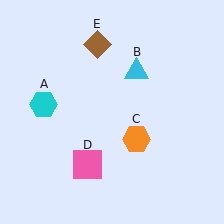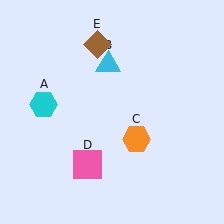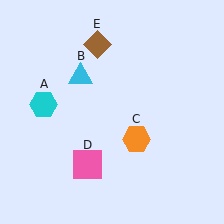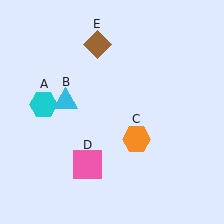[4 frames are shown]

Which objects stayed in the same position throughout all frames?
Cyan hexagon (object A) and orange hexagon (object C) and pink square (object D) and brown diamond (object E) remained stationary.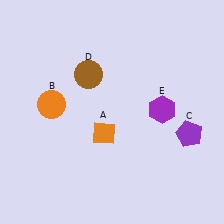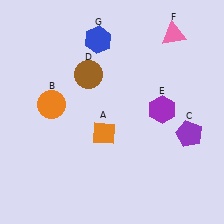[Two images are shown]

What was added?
A pink triangle (F), a blue hexagon (G) were added in Image 2.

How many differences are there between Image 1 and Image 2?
There are 2 differences between the two images.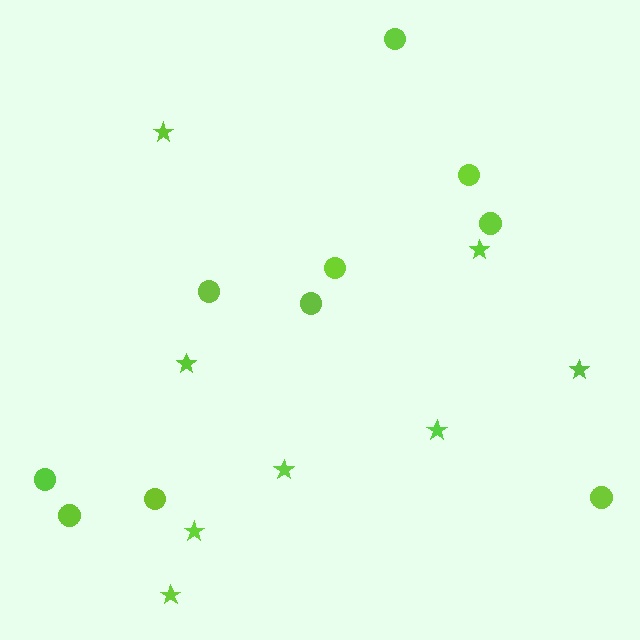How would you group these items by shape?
There are 2 groups: one group of circles (10) and one group of stars (8).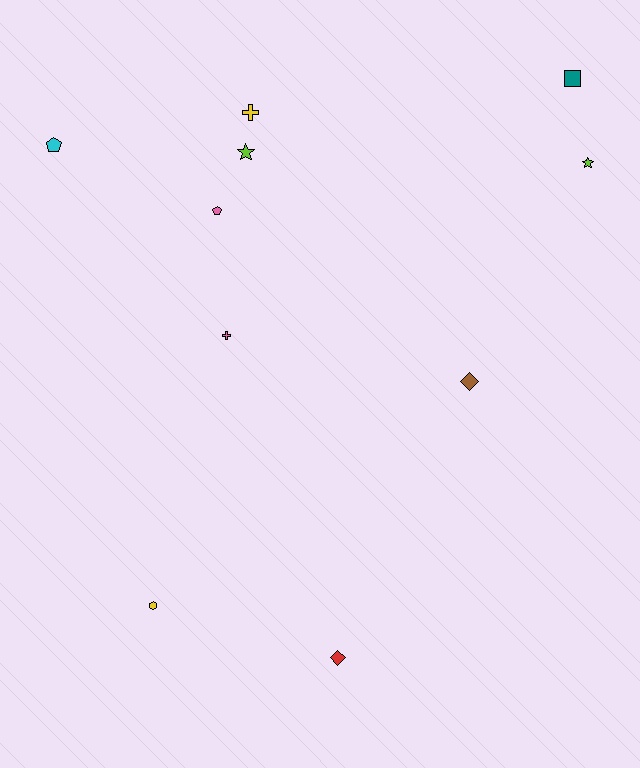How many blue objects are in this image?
There are no blue objects.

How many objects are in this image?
There are 10 objects.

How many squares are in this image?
There is 1 square.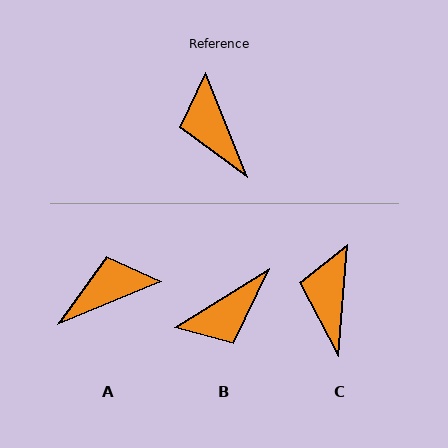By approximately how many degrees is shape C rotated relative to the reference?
Approximately 26 degrees clockwise.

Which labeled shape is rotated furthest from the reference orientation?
B, about 100 degrees away.